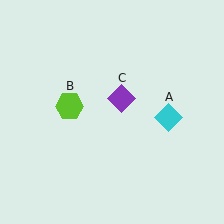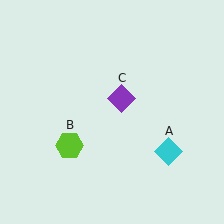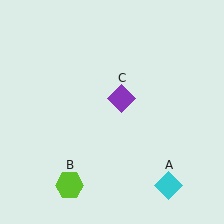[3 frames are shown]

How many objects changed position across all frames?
2 objects changed position: cyan diamond (object A), lime hexagon (object B).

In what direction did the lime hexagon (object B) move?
The lime hexagon (object B) moved down.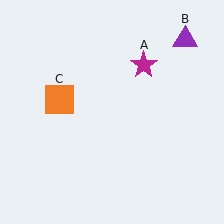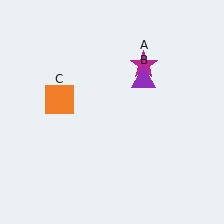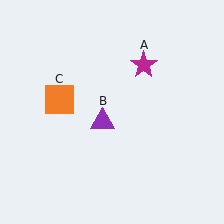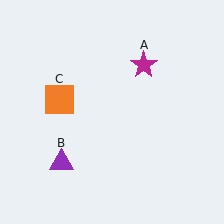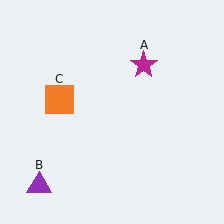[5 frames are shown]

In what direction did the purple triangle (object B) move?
The purple triangle (object B) moved down and to the left.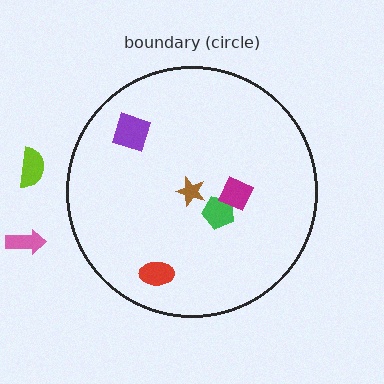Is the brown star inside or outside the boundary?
Inside.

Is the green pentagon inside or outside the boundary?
Inside.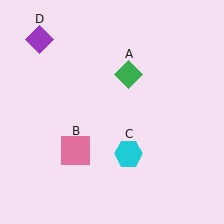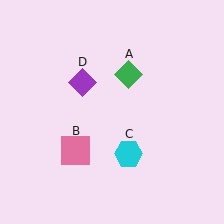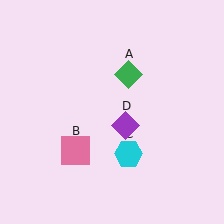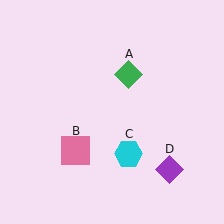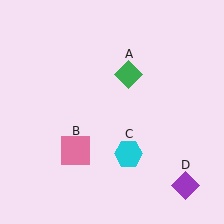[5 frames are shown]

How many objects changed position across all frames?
1 object changed position: purple diamond (object D).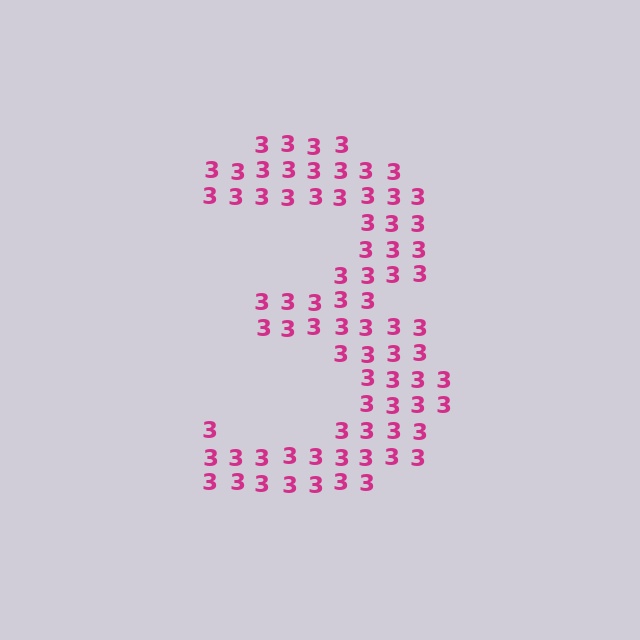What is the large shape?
The large shape is the digit 3.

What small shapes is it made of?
It is made of small digit 3's.